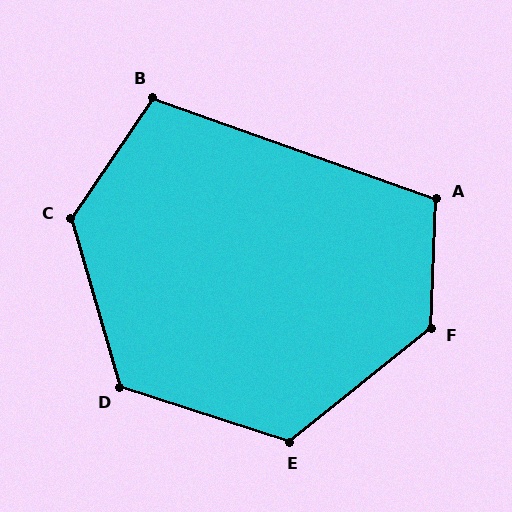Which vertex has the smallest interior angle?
B, at approximately 104 degrees.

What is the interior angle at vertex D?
Approximately 124 degrees (obtuse).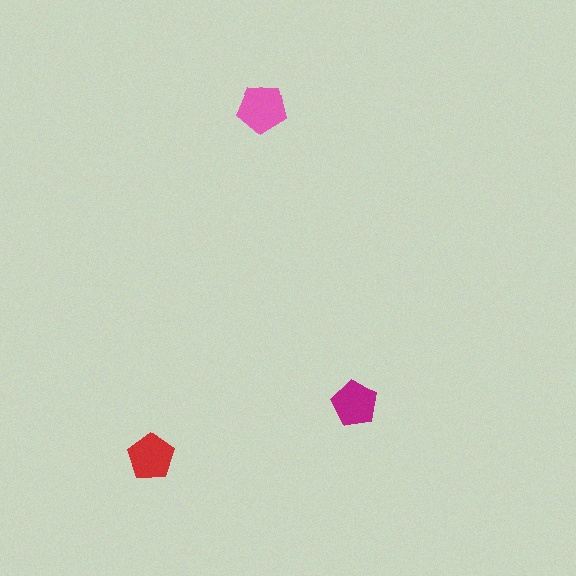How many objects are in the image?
There are 3 objects in the image.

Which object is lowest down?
The red pentagon is bottommost.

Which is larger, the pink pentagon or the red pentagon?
The pink one.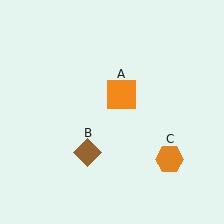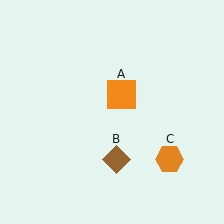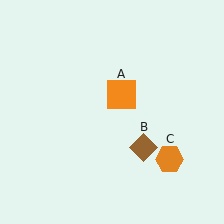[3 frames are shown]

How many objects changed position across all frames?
1 object changed position: brown diamond (object B).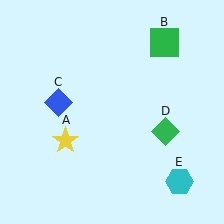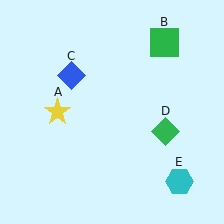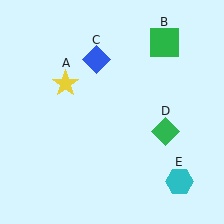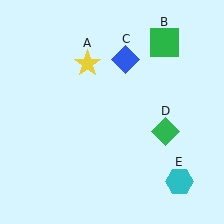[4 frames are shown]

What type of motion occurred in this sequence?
The yellow star (object A), blue diamond (object C) rotated clockwise around the center of the scene.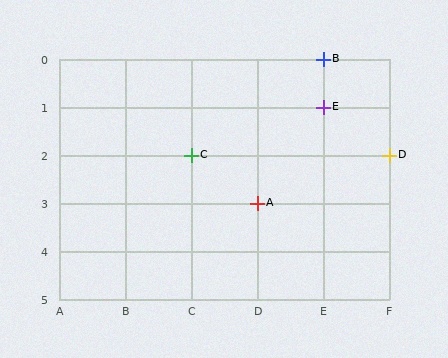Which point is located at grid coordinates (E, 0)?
Point B is at (E, 0).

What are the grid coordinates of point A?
Point A is at grid coordinates (D, 3).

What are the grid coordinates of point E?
Point E is at grid coordinates (E, 1).